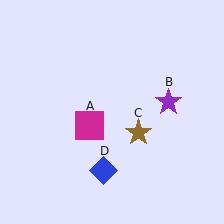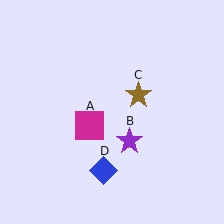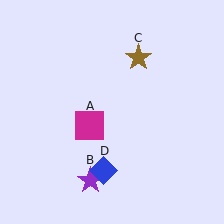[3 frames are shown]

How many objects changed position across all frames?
2 objects changed position: purple star (object B), brown star (object C).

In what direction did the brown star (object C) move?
The brown star (object C) moved up.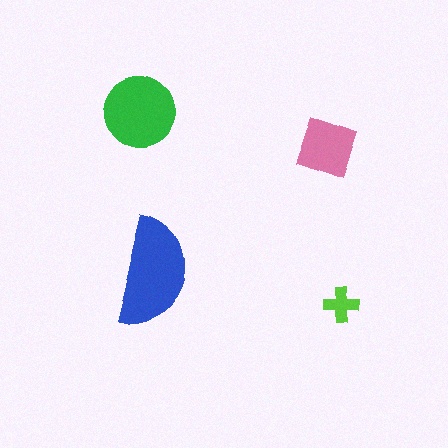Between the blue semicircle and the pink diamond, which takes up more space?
The blue semicircle.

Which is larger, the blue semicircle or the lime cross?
The blue semicircle.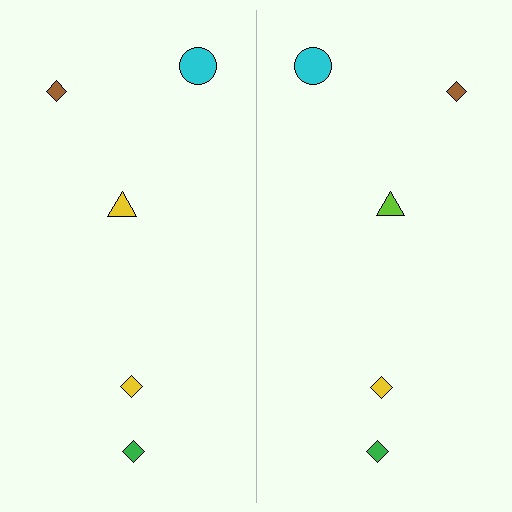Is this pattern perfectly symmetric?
No, the pattern is not perfectly symmetric. The lime triangle on the right side breaks the symmetry — its mirror counterpart is yellow.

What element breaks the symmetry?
The lime triangle on the right side breaks the symmetry — its mirror counterpart is yellow.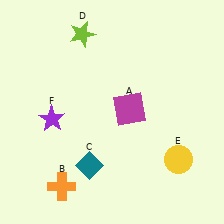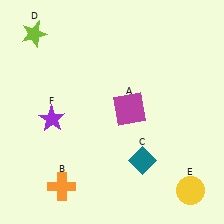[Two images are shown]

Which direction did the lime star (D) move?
The lime star (D) moved left.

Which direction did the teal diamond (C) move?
The teal diamond (C) moved right.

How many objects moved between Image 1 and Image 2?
3 objects moved between the two images.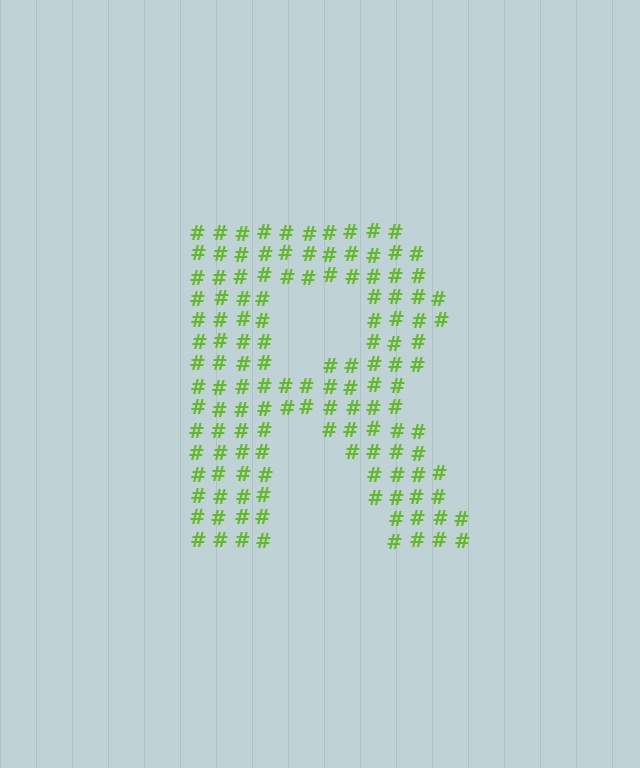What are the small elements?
The small elements are hash symbols.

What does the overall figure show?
The overall figure shows the letter R.